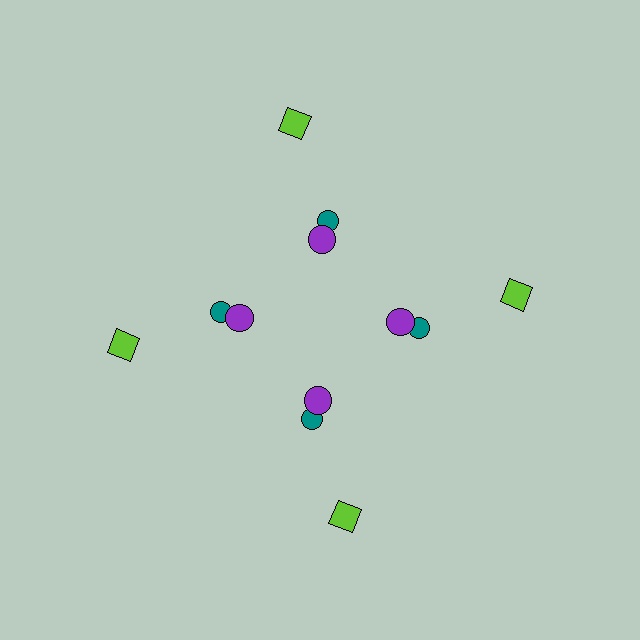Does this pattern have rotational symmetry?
Yes, this pattern has 4-fold rotational symmetry. It looks the same after rotating 90 degrees around the center.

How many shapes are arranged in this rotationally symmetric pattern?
There are 12 shapes, arranged in 4 groups of 3.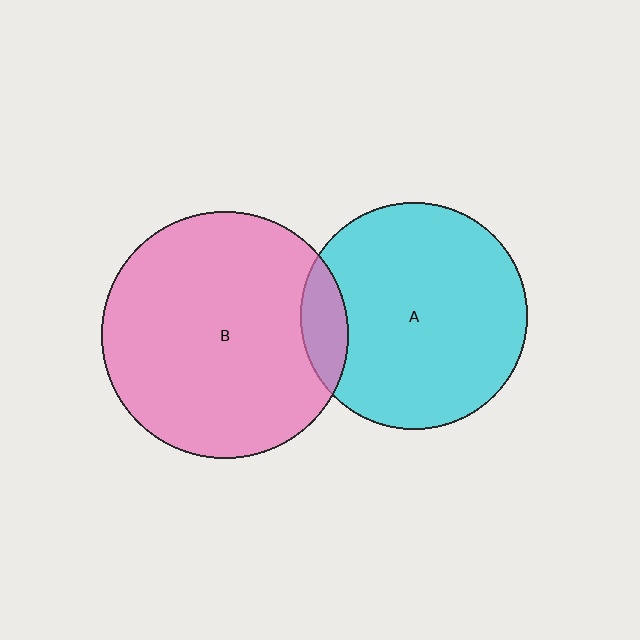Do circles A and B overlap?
Yes.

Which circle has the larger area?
Circle B (pink).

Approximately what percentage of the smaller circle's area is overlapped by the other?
Approximately 10%.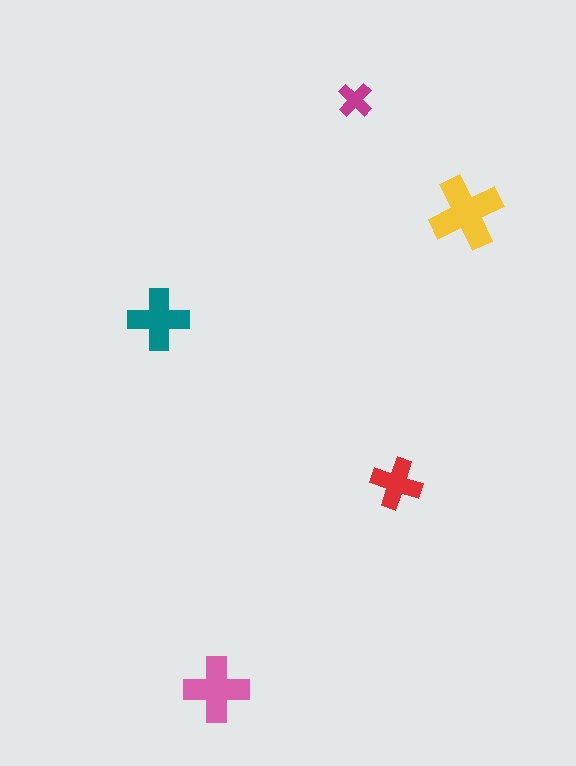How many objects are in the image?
There are 5 objects in the image.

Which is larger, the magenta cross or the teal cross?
The teal one.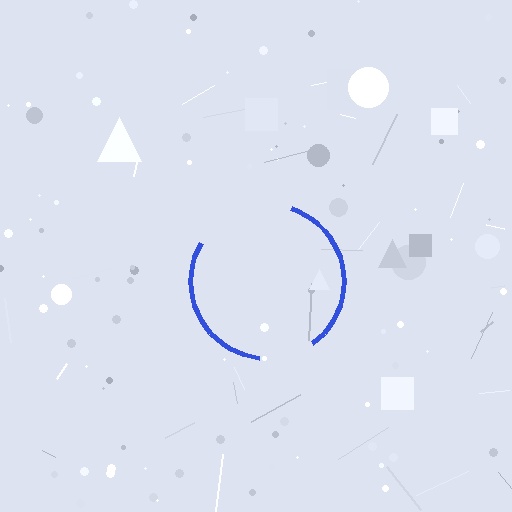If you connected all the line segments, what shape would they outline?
They would outline a circle.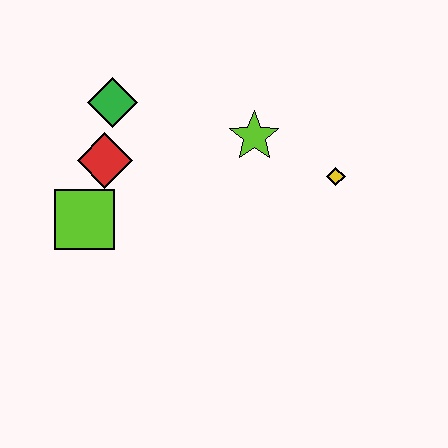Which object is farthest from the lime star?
The lime square is farthest from the lime star.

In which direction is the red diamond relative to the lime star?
The red diamond is to the left of the lime star.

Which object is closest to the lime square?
The red diamond is closest to the lime square.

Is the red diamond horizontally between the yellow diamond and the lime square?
Yes